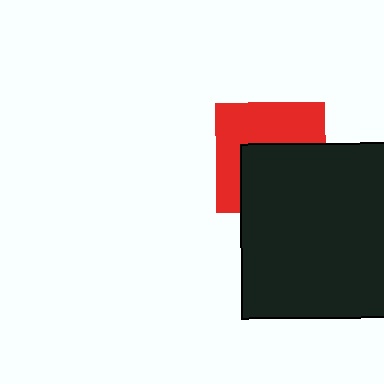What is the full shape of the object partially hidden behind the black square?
The partially hidden object is a red square.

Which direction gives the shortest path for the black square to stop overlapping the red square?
Moving down gives the shortest separation.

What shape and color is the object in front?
The object in front is a black square.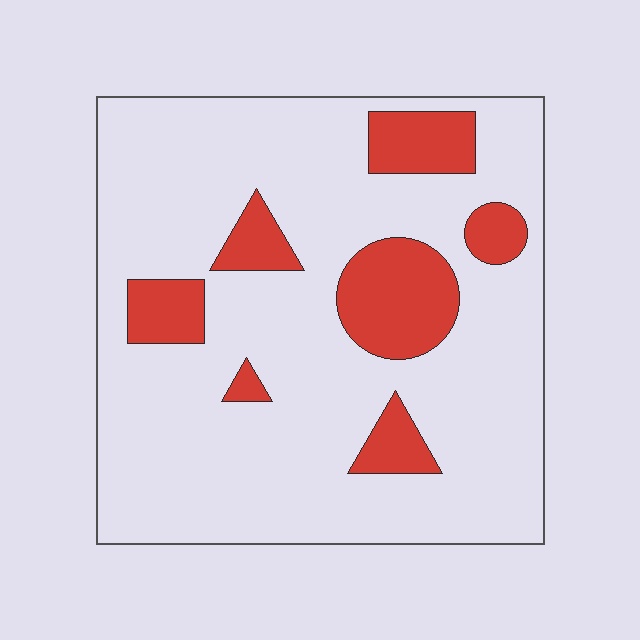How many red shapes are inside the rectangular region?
7.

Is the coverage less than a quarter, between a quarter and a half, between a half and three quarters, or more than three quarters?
Less than a quarter.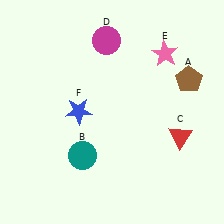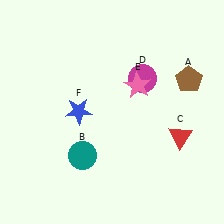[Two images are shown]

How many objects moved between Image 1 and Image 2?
2 objects moved between the two images.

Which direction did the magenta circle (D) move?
The magenta circle (D) moved down.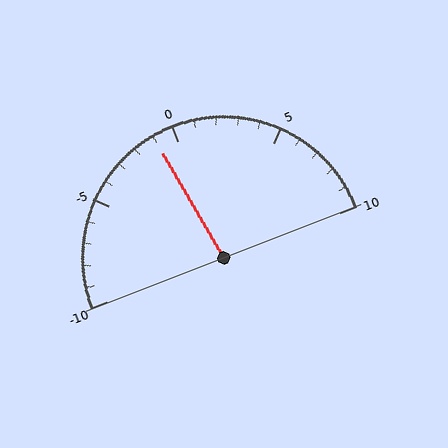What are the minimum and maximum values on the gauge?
The gauge ranges from -10 to 10.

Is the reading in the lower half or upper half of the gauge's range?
The reading is in the lower half of the range (-10 to 10).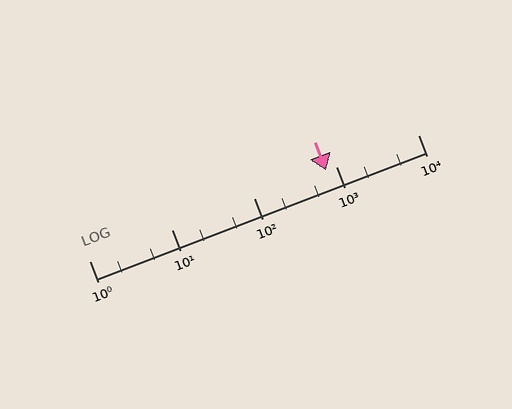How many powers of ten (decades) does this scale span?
The scale spans 4 decades, from 1 to 10000.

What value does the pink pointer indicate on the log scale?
The pointer indicates approximately 750.